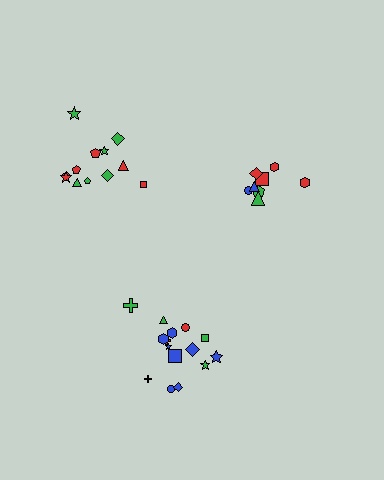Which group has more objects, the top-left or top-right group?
The top-left group.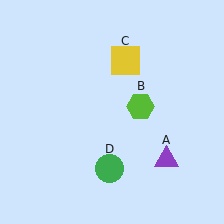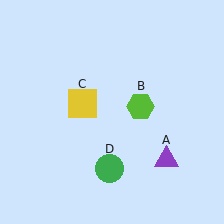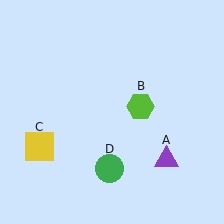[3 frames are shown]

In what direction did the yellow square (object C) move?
The yellow square (object C) moved down and to the left.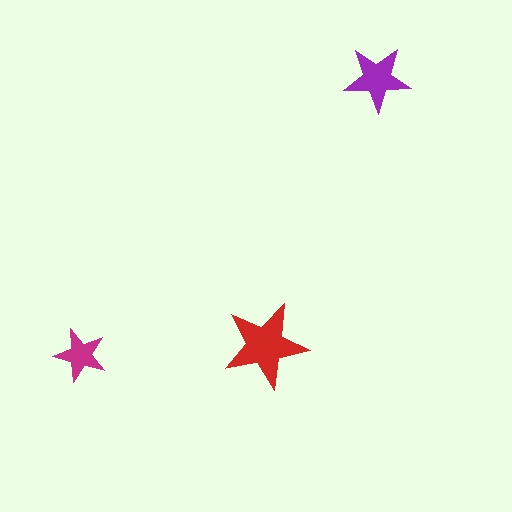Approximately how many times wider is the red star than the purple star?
About 1.5 times wider.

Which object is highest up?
The purple star is topmost.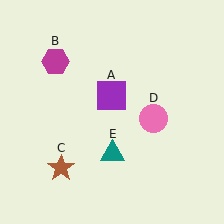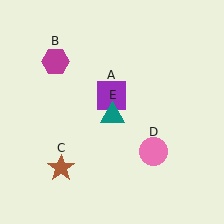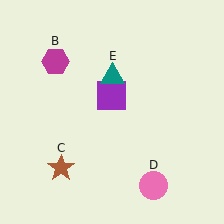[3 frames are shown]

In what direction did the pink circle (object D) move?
The pink circle (object D) moved down.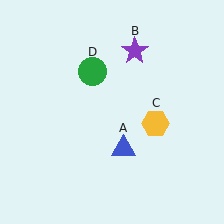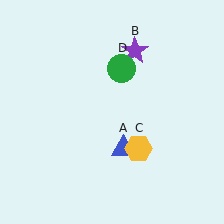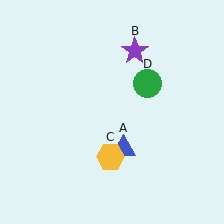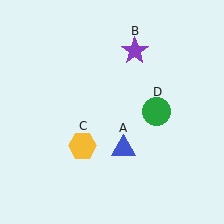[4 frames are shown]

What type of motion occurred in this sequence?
The yellow hexagon (object C), green circle (object D) rotated clockwise around the center of the scene.